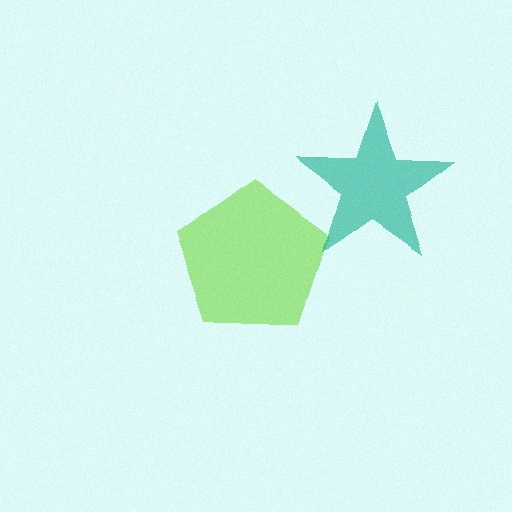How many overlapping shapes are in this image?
There are 2 overlapping shapes in the image.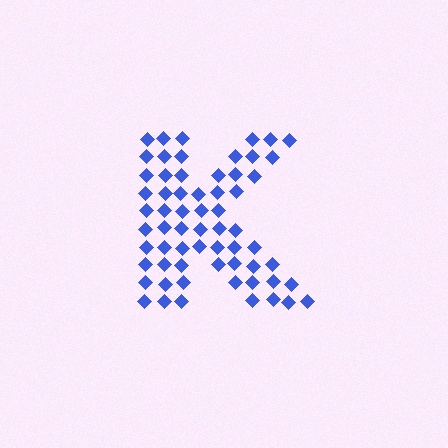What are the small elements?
The small elements are diamonds.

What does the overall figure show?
The overall figure shows the letter K.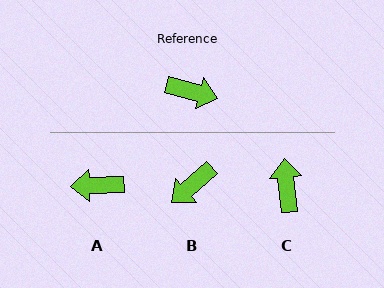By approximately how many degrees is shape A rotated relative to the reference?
Approximately 164 degrees clockwise.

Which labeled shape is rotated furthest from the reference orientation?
A, about 164 degrees away.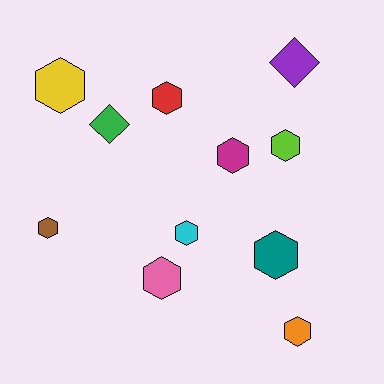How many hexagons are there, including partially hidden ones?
There are 9 hexagons.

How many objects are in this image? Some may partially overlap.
There are 11 objects.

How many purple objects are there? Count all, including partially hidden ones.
There is 1 purple object.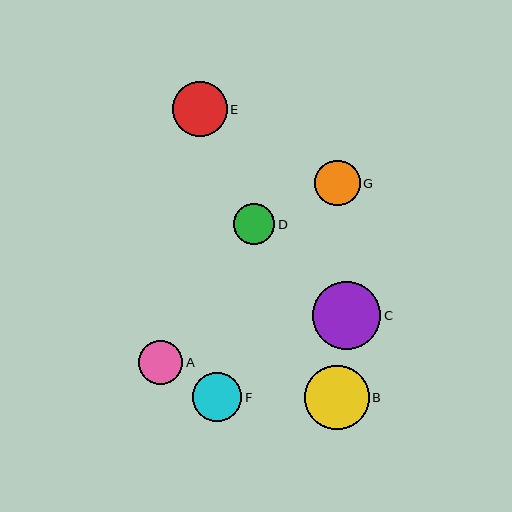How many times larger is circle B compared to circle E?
Circle B is approximately 1.2 times the size of circle E.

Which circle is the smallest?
Circle D is the smallest with a size of approximately 41 pixels.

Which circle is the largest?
Circle C is the largest with a size of approximately 68 pixels.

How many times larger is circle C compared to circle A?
Circle C is approximately 1.5 times the size of circle A.